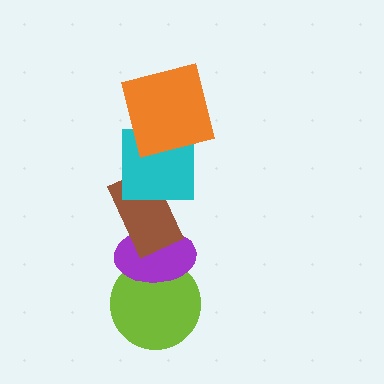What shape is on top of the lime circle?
The purple ellipse is on top of the lime circle.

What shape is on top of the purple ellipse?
The brown rectangle is on top of the purple ellipse.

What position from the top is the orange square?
The orange square is 1st from the top.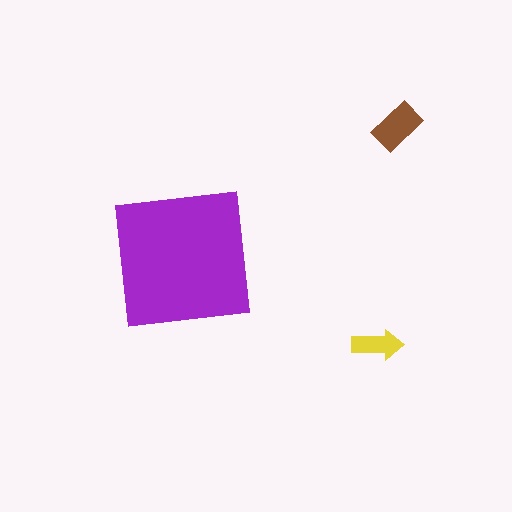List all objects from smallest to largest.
The yellow arrow, the brown rectangle, the purple square.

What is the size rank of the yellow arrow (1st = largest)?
3rd.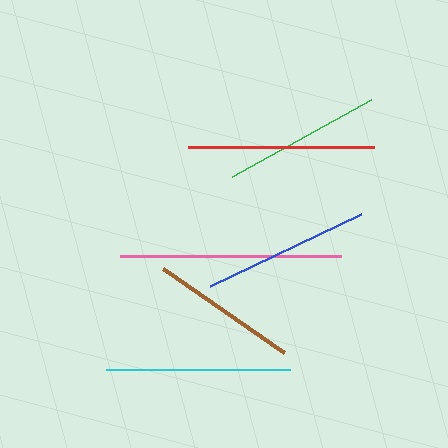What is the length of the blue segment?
The blue segment is approximately 167 pixels long.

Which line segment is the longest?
The pink line is the longest at approximately 222 pixels.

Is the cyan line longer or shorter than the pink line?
The pink line is longer than the cyan line.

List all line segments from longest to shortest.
From longest to shortest: pink, red, cyan, blue, green, brown.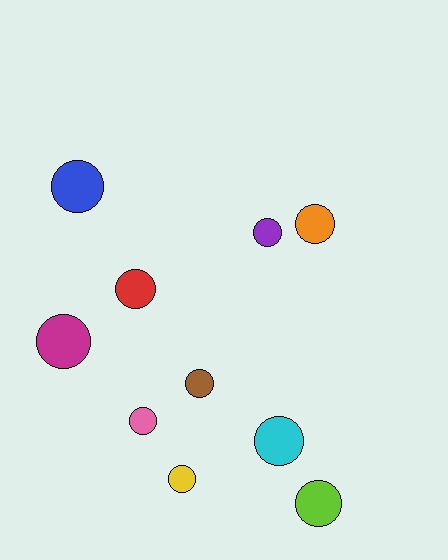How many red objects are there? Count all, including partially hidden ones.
There is 1 red object.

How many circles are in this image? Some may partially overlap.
There are 10 circles.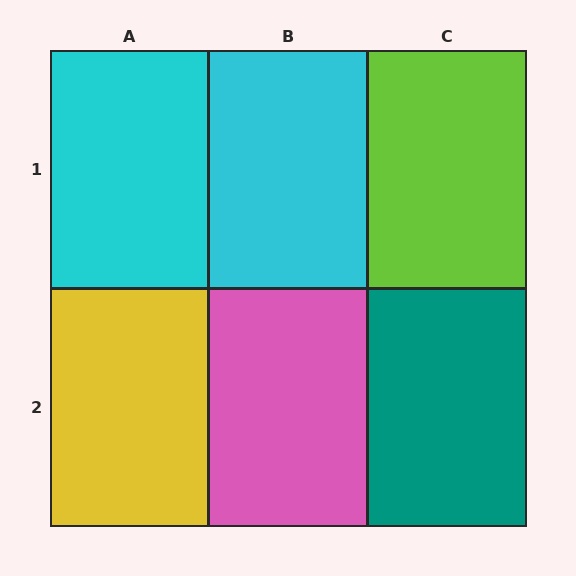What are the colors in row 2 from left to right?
Yellow, pink, teal.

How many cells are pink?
1 cell is pink.